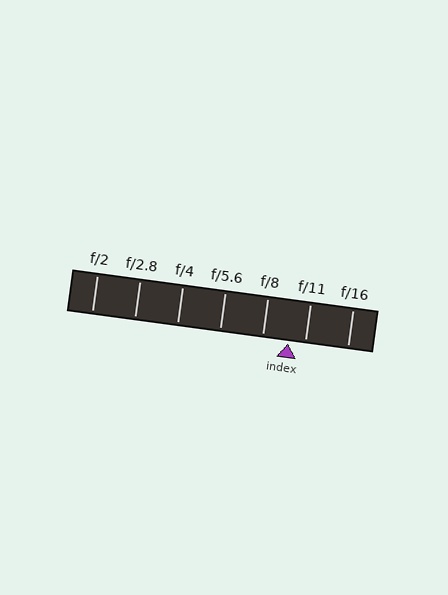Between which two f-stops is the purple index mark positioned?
The index mark is between f/8 and f/11.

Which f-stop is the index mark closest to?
The index mark is closest to f/11.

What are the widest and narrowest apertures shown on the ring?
The widest aperture shown is f/2 and the narrowest is f/16.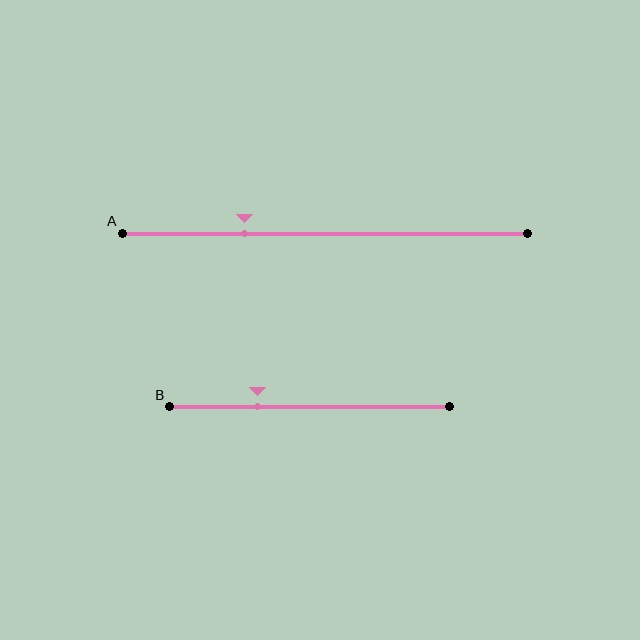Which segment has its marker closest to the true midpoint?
Segment B has its marker closest to the true midpoint.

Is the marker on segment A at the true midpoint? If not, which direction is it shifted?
No, the marker on segment A is shifted to the left by about 20% of the segment length.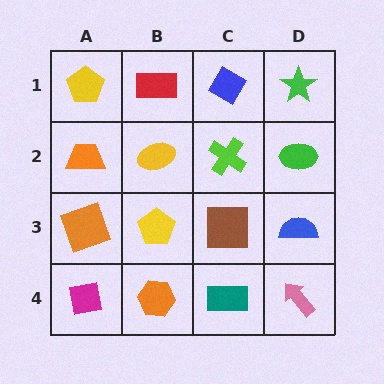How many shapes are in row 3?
4 shapes.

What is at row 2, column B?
A yellow ellipse.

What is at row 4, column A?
A magenta square.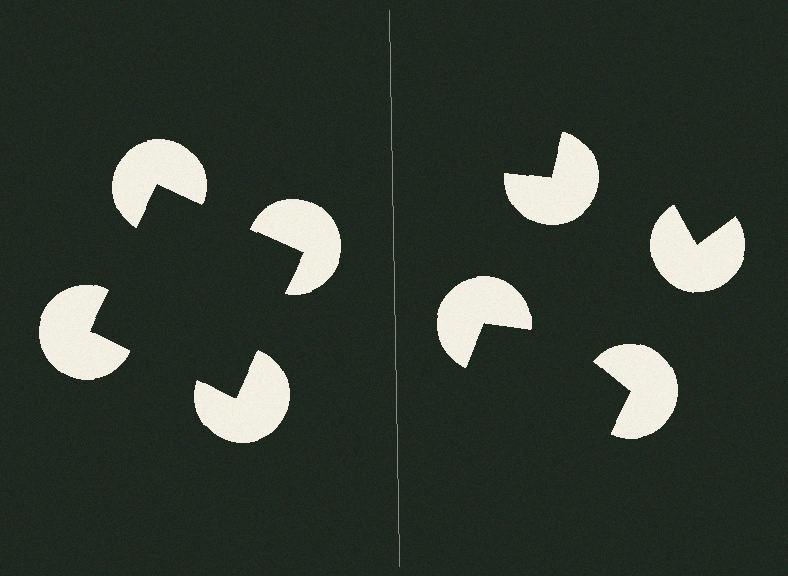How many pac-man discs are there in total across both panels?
8 — 4 on each side.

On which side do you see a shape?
An illusory square appears on the left side. On the right side the wedge cuts are rotated, so no coherent shape forms.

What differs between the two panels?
The pac-man discs are positioned identically on both sides; only the wedge orientations differ. On the left they align to a square; on the right they are misaligned.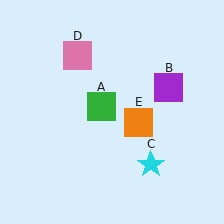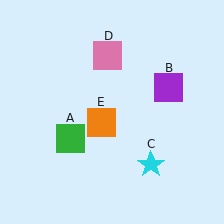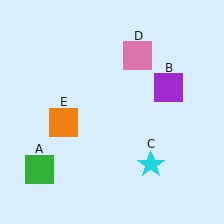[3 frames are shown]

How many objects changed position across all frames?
3 objects changed position: green square (object A), pink square (object D), orange square (object E).